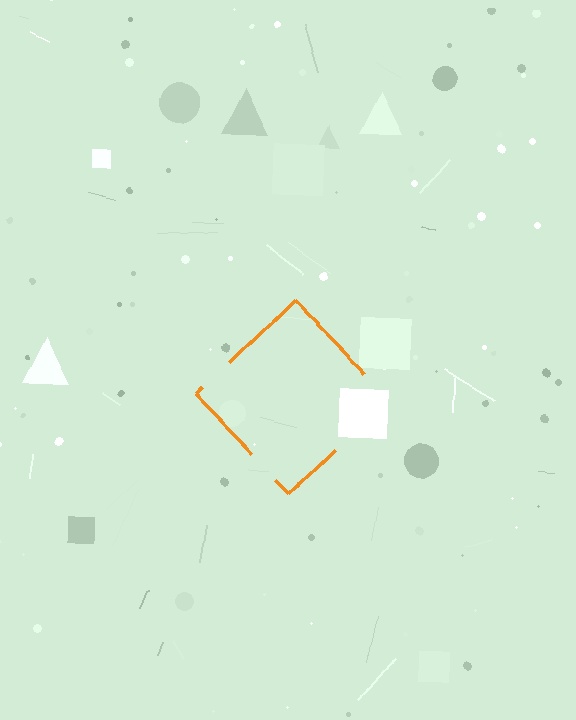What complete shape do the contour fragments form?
The contour fragments form a diamond.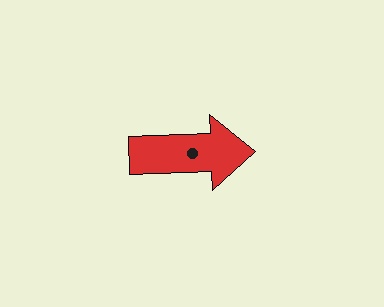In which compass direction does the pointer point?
East.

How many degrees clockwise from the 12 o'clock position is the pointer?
Approximately 88 degrees.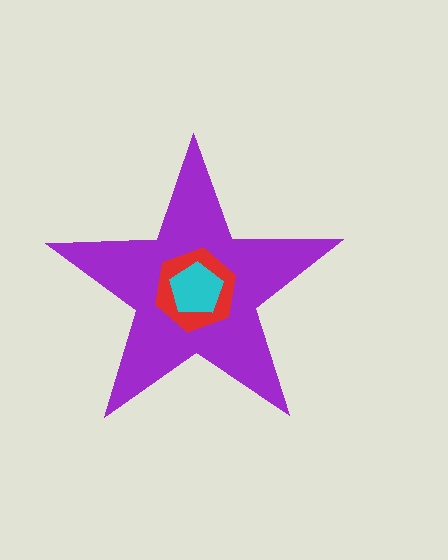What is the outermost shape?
The purple star.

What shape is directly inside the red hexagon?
The cyan pentagon.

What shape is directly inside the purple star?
The red hexagon.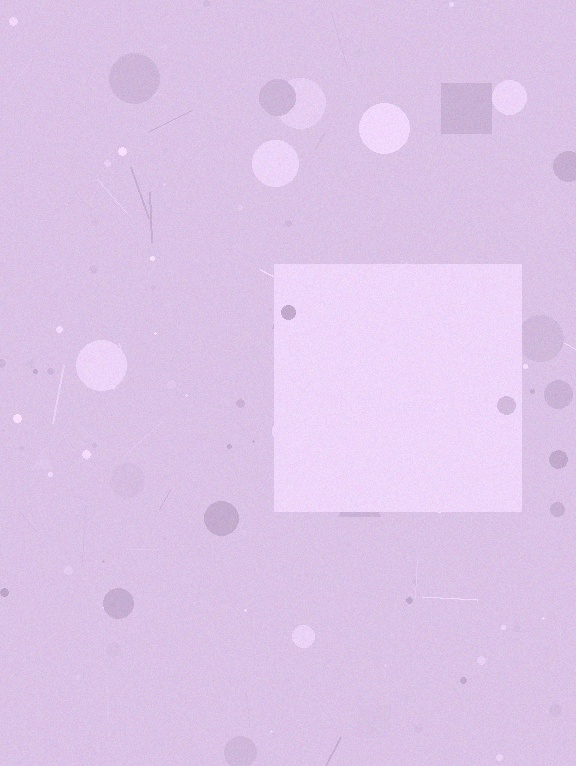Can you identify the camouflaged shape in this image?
The camouflaged shape is a square.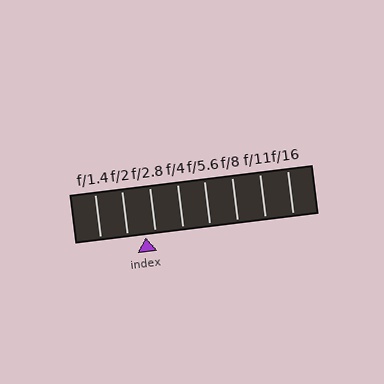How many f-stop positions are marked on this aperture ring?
There are 8 f-stop positions marked.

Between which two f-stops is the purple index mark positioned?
The index mark is between f/2 and f/2.8.